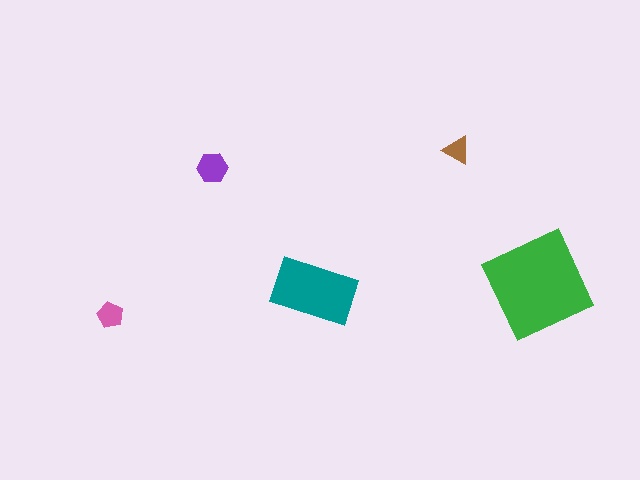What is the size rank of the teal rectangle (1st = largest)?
2nd.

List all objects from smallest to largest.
The brown triangle, the pink pentagon, the purple hexagon, the teal rectangle, the green diamond.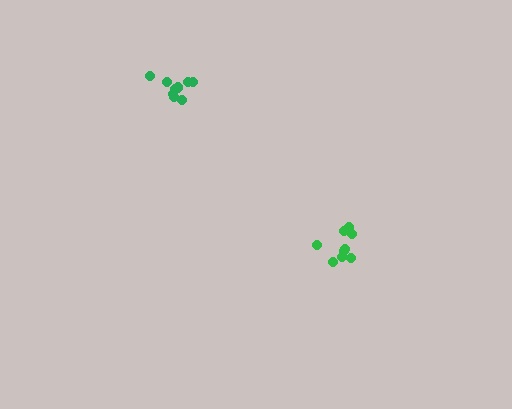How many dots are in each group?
Group 1: 9 dots, Group 2: 10 dots (19 total).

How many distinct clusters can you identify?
There are 2 distinct clusters.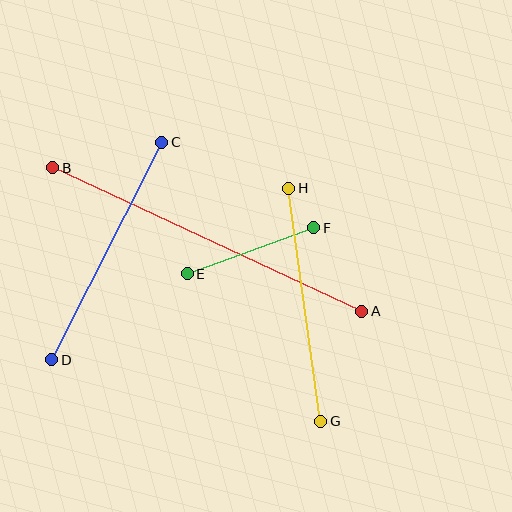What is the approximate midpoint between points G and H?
The midpoint is at approximately (305, 305) pixels.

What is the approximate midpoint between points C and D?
The midpoint is at approximately (107, 251) pixels.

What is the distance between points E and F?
The distance is approximately 134 pixels.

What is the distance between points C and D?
The distance is approximately 244 pixels.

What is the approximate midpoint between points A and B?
The midpoint is at approximately (207, 239) pixels.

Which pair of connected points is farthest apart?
Points A and B are farthest apart.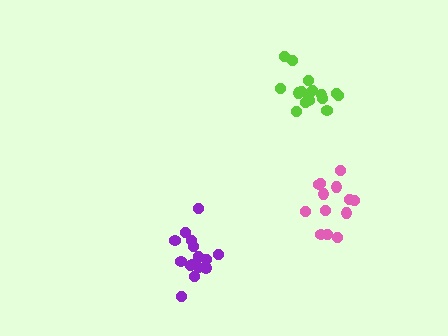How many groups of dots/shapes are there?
There are 3 groups.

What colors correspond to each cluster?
The clusters are colored: lime, pink, purple.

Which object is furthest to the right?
The pink cluster is rightmost.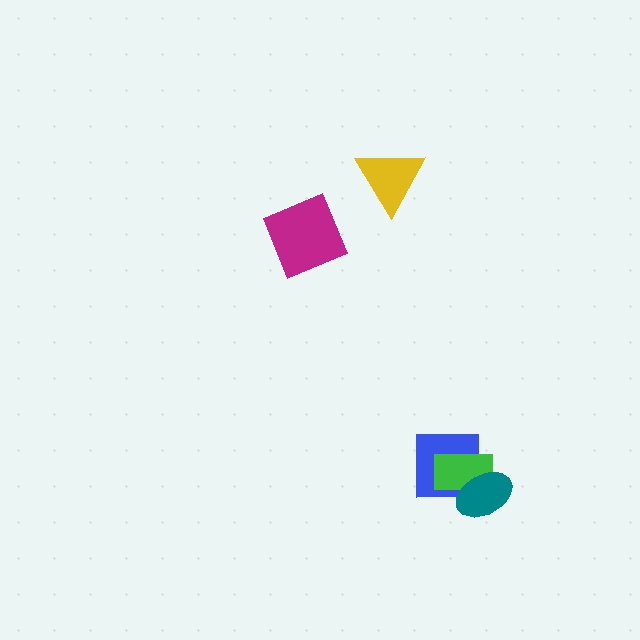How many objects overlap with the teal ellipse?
2 objects overlap with the teal ellipse.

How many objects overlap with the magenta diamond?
0 objects overlap with the magenta diamond.